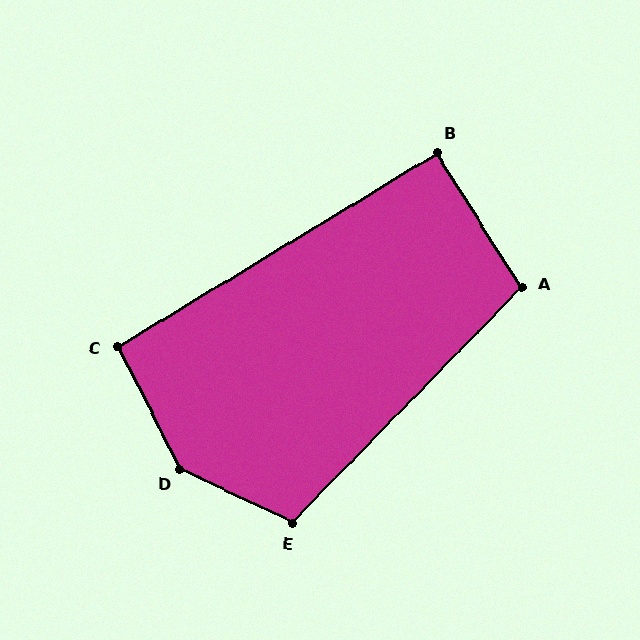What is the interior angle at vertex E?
Approximately 109 degrees (obtuse).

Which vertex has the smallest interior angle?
B, at approximately 91 degrees.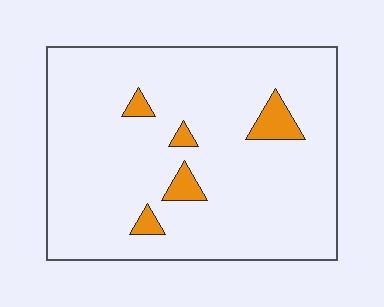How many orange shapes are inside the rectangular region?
5.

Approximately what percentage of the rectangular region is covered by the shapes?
Approximately 5%.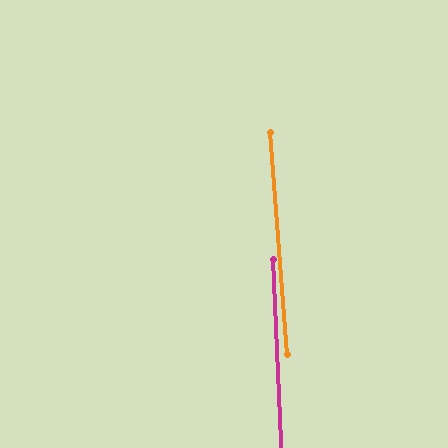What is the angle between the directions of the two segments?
Approximately 2 degrees.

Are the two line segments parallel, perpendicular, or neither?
Parallel — their directions differ by only 1.7°.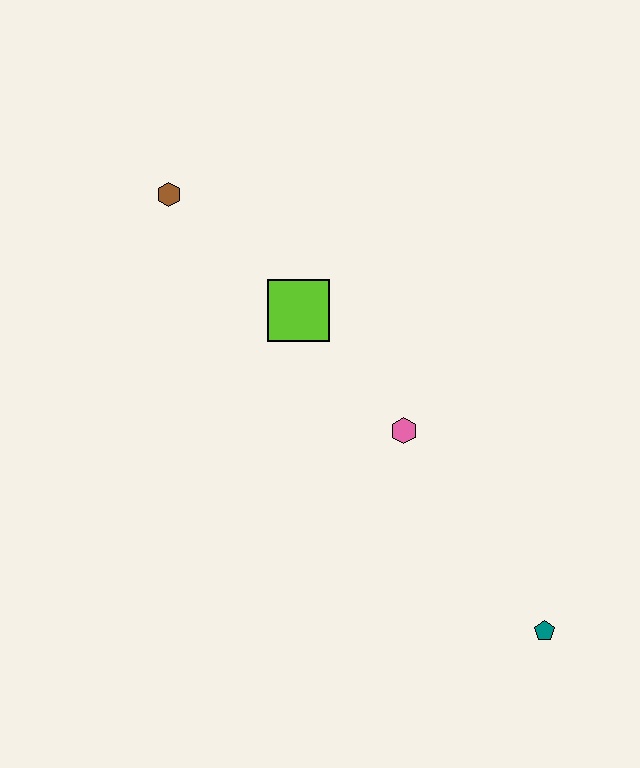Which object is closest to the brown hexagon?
The lime square is closest to the brown hexagon.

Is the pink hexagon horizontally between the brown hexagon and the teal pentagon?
Yes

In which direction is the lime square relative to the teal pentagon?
The lime square is above the teal pentagon.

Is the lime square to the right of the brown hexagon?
Yes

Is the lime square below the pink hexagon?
No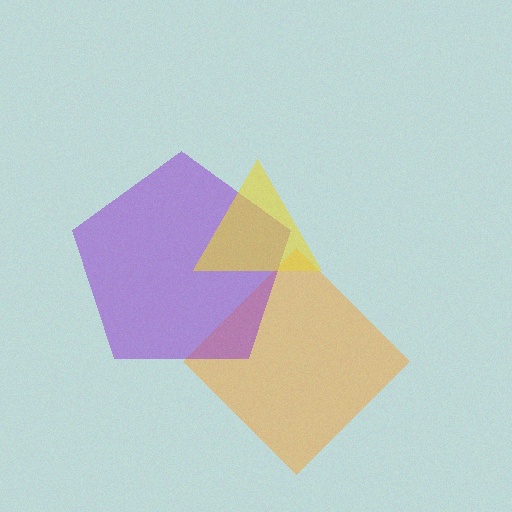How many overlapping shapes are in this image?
There are 3 overlapping shapes in the image.